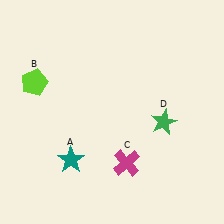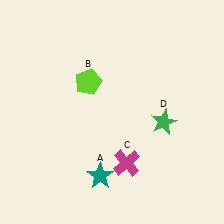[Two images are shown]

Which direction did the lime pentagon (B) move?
The lime pentagon (B) moved right.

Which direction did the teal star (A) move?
The teal star (A) moved right.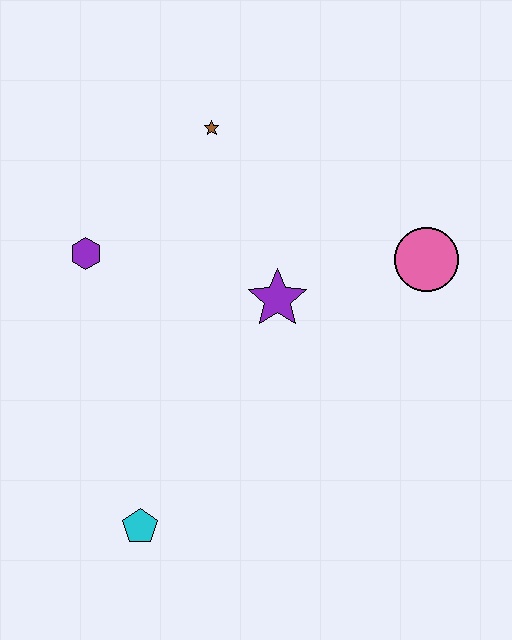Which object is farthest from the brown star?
The cyan pentagon is farthest from the brown star.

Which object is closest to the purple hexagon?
The brown star is closest to the purple hexagon.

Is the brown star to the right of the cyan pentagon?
Yes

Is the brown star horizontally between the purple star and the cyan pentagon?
Yes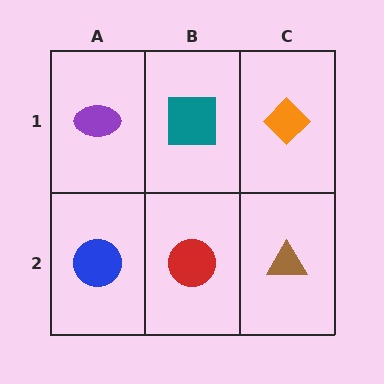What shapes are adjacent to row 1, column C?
A brown triangle (row 2, column C), a teal square (row 1, column B).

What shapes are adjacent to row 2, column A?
A purple ellipse (row 1, column A), a red circle (row 2, column B).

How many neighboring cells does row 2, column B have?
3.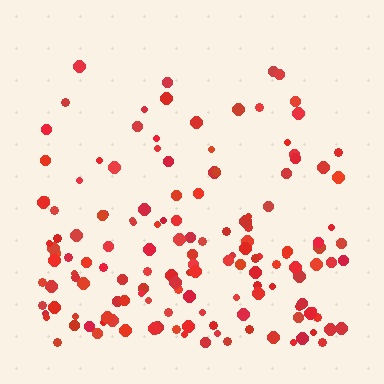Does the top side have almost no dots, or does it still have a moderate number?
Still a moderate number, just noticeably fewer than the bottom.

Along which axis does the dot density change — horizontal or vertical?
Vertical.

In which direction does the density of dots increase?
From top to bottom, with the bottom side densest.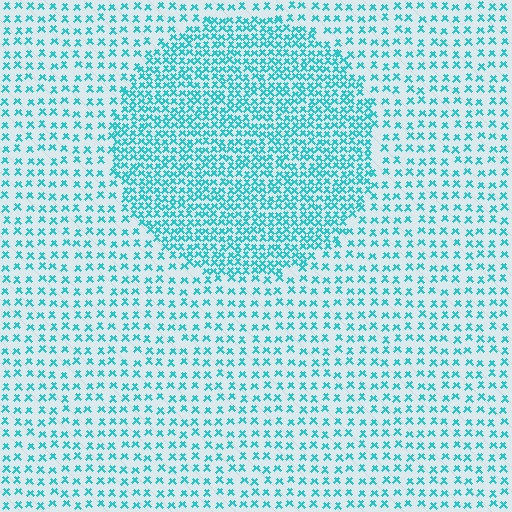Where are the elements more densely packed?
The elements are more densely packed inside the circle boundary.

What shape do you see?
I see a circle.